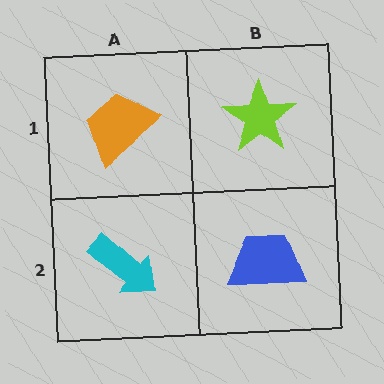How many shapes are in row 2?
2 shapes.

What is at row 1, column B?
A lime star.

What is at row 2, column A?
A cyan arrow.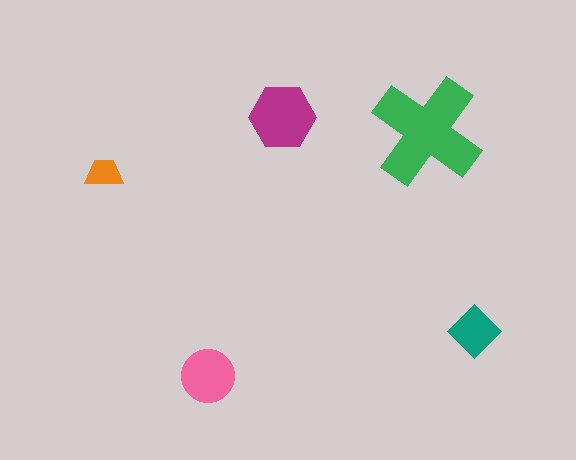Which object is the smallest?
The orange trapezoid.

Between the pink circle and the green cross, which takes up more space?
The green cross.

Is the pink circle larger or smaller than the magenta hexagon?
Smaller.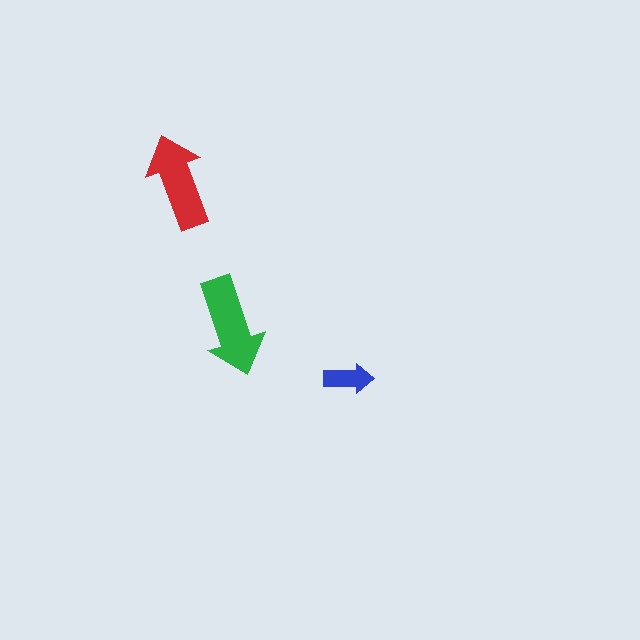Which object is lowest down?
The blue arrow is bottommost.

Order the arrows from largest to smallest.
the green one, the red one, the blue one.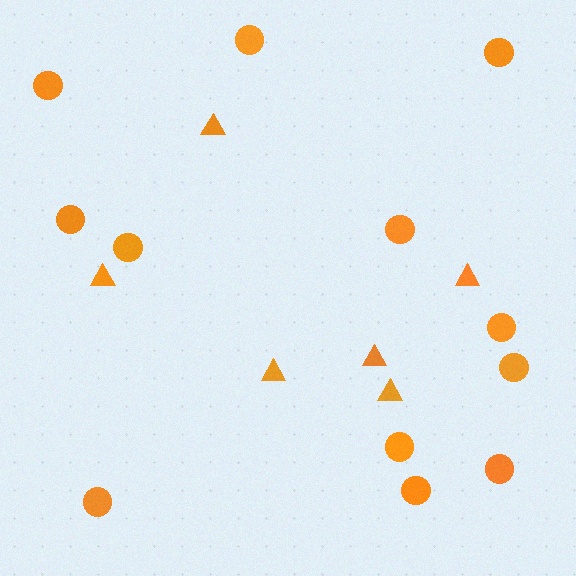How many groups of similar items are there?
There are 2 groups: one group of circles (12) and one group of triangles (6).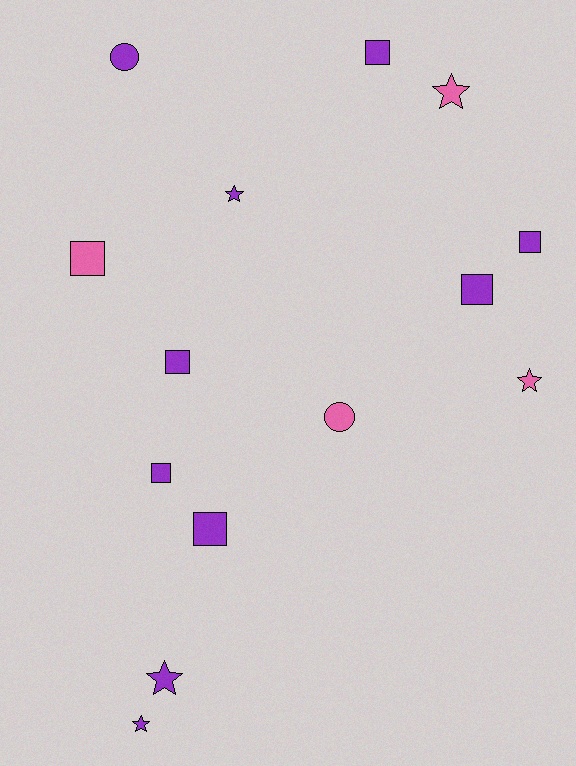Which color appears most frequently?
Purple, with 10 objects.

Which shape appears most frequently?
Square, with 7 objects.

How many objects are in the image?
There are 14 objects.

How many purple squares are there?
There are 6 purple squares.